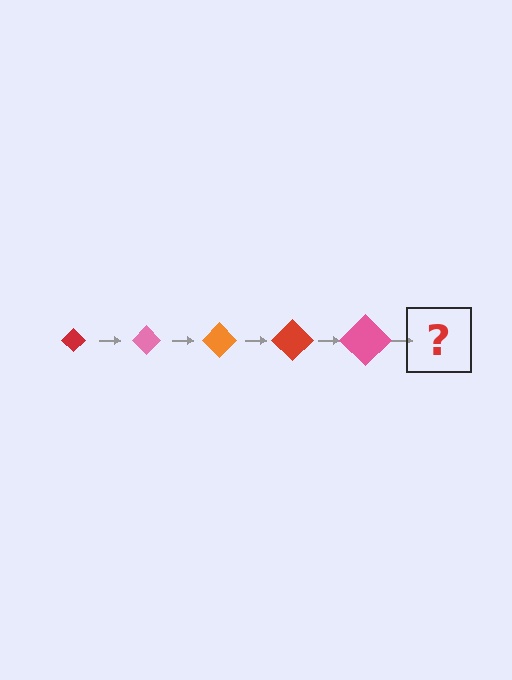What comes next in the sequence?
The next element should be an orange diamond, larger than the previous one.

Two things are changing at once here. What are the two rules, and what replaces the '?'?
The two rules are that the diamond grows larger each step and the color cycles through red, pink, and orange. The '?' should be an orange diamond, larger than the previous one.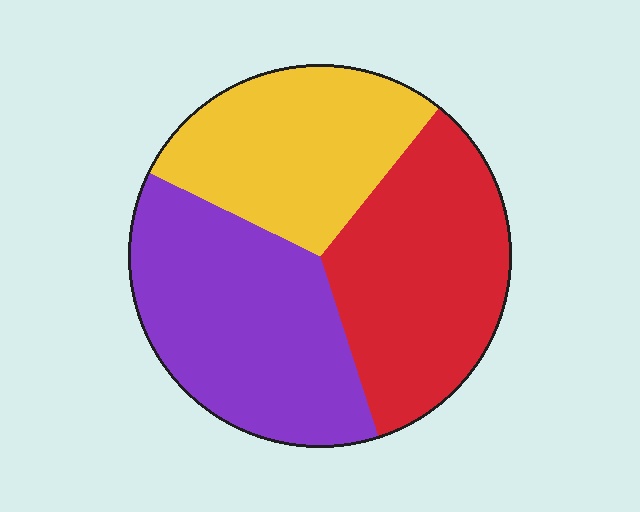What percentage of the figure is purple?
Purple takes up about three eighths (3/8) of the figure.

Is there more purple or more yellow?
Purple.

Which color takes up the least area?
Yellow, at roughly 30%.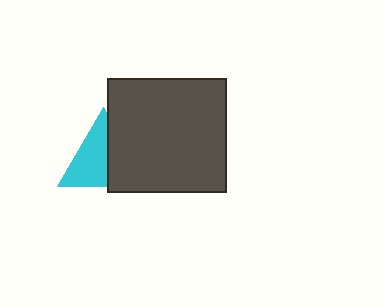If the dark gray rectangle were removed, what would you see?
You would see the complete cyan triangle.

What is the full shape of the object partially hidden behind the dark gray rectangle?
The partially hidden object is a cyan triangle.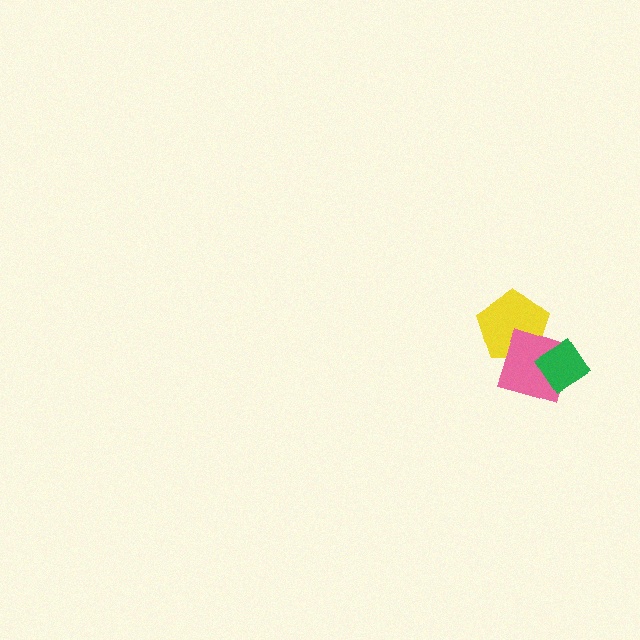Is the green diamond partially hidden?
No, no other shape covers it.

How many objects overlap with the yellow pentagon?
1 object overlaps with the yellow pentagon.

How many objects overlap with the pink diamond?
2 objects overlap with the pink diamond.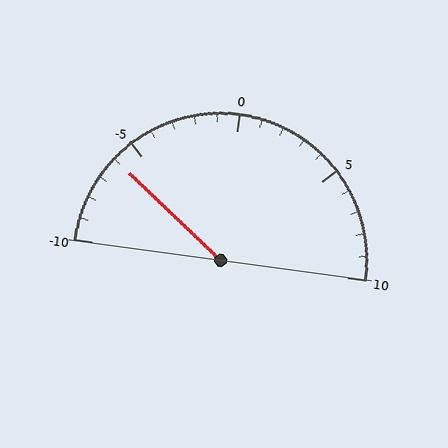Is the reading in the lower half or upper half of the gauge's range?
The reading is in the lower half of the range (-10 to 10).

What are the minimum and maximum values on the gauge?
The gauge ranges from -10 to 10.